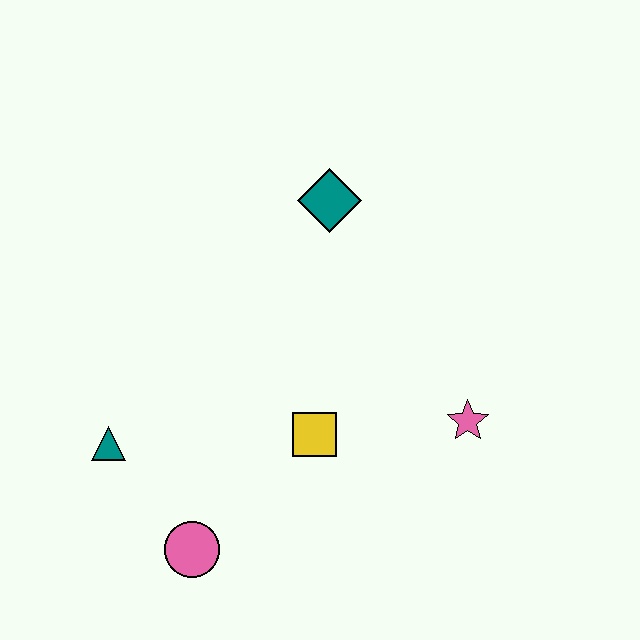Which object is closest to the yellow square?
The pink star is closest to the yellow square.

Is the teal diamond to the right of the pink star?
No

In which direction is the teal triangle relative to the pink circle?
The teal triangle is above the pink circle.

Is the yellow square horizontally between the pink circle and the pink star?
Yes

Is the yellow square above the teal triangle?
Yes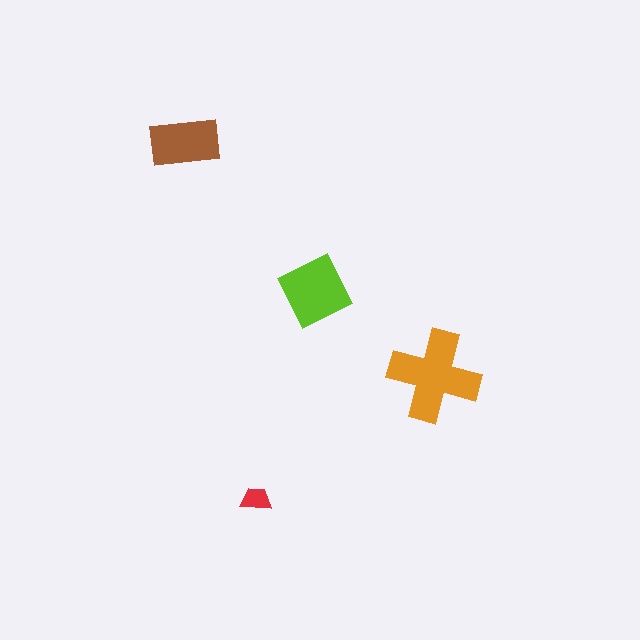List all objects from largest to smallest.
The orange cross, the lime diamond, the brown rectangle, the red trapezoid.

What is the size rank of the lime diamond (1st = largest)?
2nd.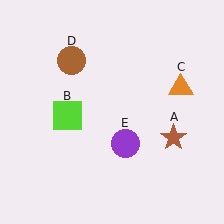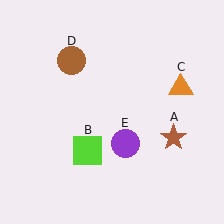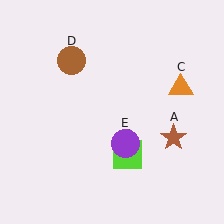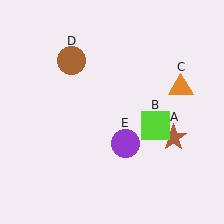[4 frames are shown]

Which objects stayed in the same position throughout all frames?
Brown star (object A) and orange triangle (object C) and brown circle (object D) and purple circle (object E) remained stationary.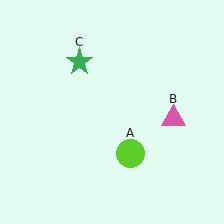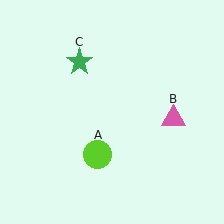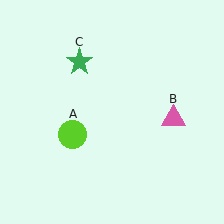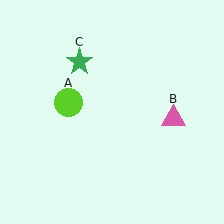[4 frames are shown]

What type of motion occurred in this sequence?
The lime circle (object A) rotated clockwise around the center of the scene.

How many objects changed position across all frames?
1 object changed position: lime circle (object A).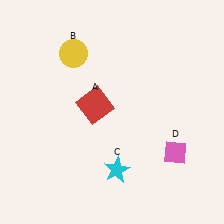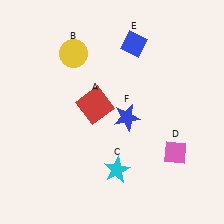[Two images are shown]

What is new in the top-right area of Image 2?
A blue diamond (E) was added in the top-right area of Image 2.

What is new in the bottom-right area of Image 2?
A blue star (F) was added in the bottom-right area of Image 2.